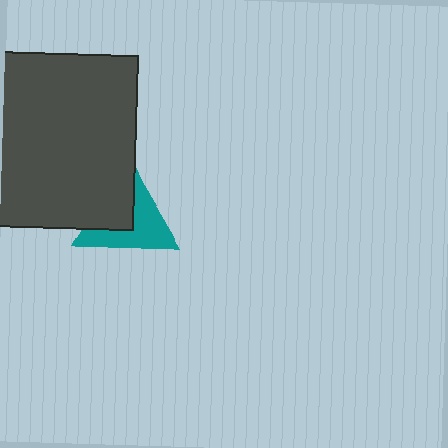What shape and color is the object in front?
The object in front is a dark gray square.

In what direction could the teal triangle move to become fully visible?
The teal triangle could move toward the lower-right. That would shift it out from behind the dark gray square entirely.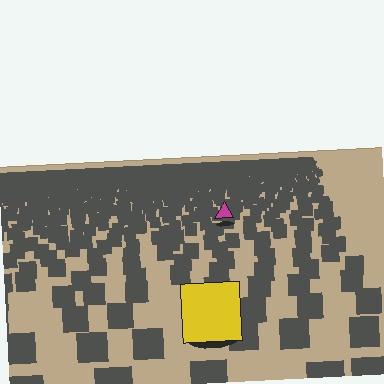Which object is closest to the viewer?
The yellow square is closest. The texture marks near it are larger and more spread out.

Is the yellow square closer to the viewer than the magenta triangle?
Yes. The yellow square is closer — you can tell from the texture gradient: the ground texture is coarser near it.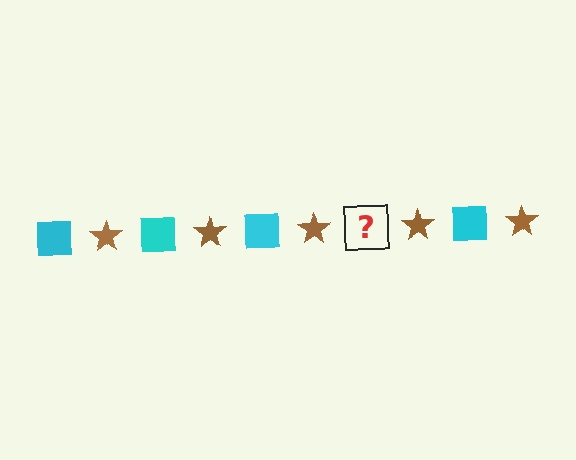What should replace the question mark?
The question mark should be replaced with a cyan square.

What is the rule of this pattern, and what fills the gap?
The rule is that the pattern alternates between cyan square and brown star. The gap should be filled with a cyan square.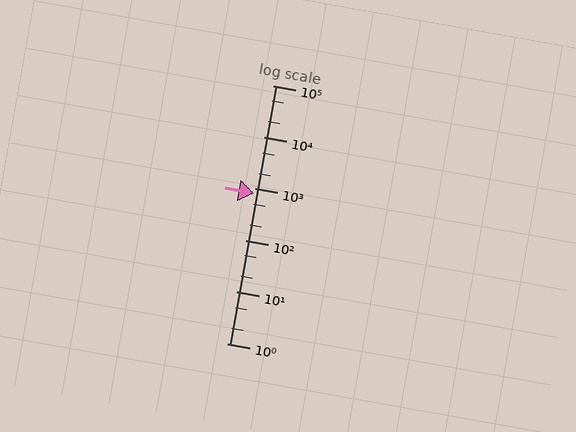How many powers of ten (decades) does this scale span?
The scale spans 5 decades, from 1 to 100000.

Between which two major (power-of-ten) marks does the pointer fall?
The pointer is between 100 and 1000.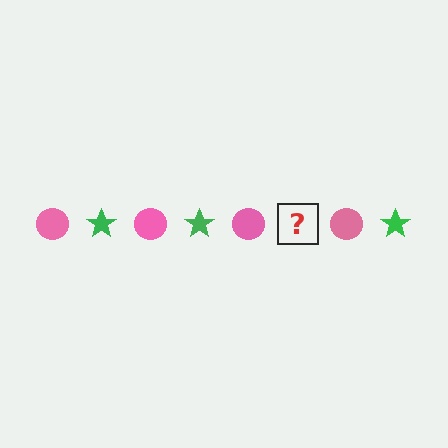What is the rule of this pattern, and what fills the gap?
The rule is that the pattern alternates between pink circle and green star. The gap should be filled with a green star.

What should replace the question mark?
The question mark should be replaced with a green star.